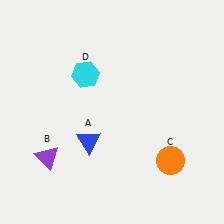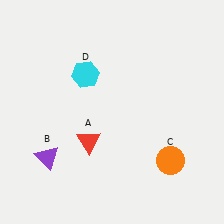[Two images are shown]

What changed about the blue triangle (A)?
In Image 1, A is blue. In Image 2, it changed to red.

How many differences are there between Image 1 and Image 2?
There is 1 difference between the two images.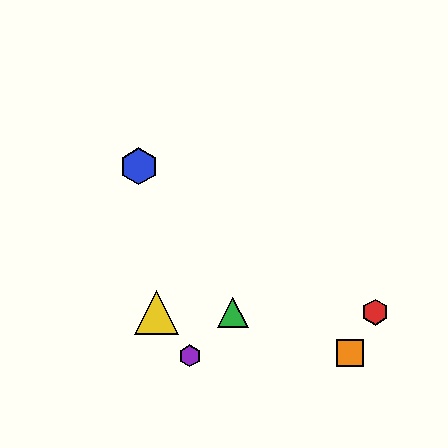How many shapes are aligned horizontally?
3 shapes (the red hexagon, the green triangle, the yellow triangle) are aligned horizontally.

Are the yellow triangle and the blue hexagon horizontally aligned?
No, the yellow triangle is at y≈312 and the blue hexagon is at y≈166.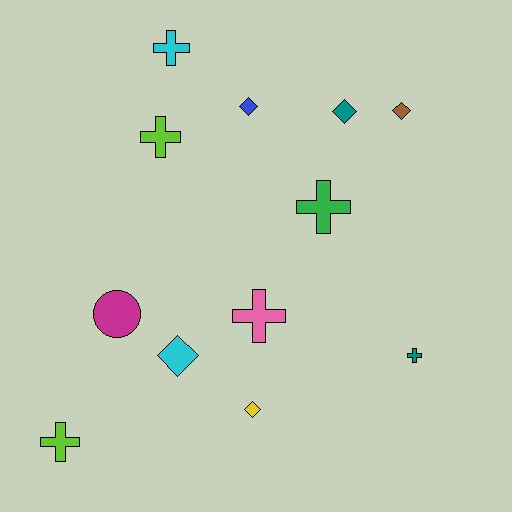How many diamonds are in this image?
There are 5 diamonds.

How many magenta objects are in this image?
There is 1 magenta object.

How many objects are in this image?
There are 12 objects.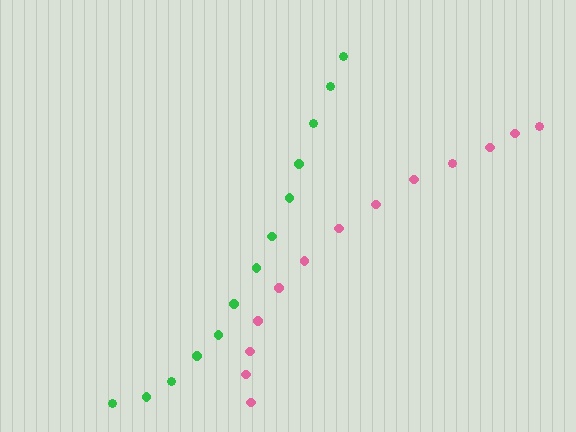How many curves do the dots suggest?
There are 2 distinct paths.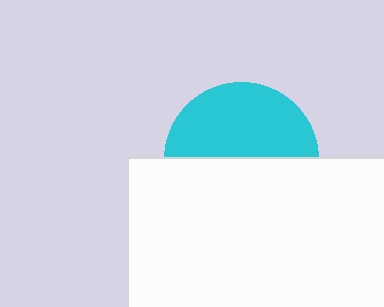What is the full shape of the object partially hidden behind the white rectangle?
The partially hidden object is a cyan circle.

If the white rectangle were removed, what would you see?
You would see the complete cyan circle.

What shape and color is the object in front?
The object in front is a white rectangle.